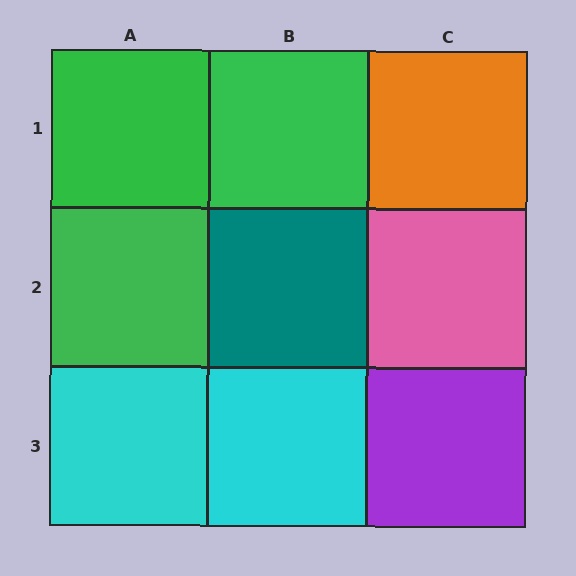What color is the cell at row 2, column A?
Green.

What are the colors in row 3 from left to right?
Cyan, cyan, purple.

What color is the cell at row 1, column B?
Green.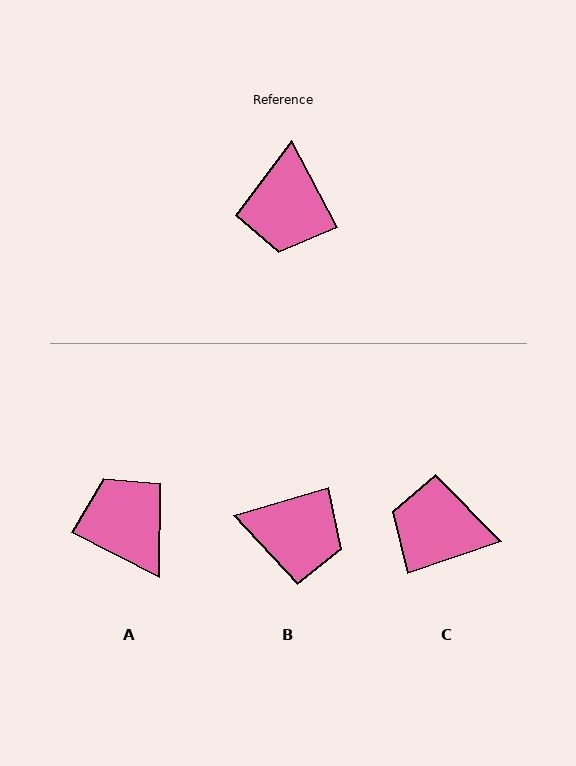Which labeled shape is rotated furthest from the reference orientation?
A, about 144 degrees away.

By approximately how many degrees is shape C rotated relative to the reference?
Approximately 99 degrees clockwise.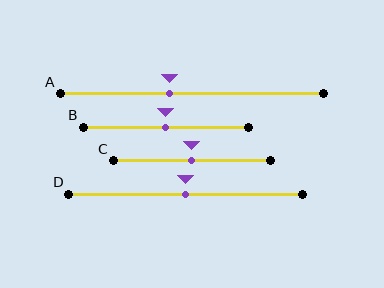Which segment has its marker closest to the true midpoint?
Segment B has its marker closest to the true midpoint.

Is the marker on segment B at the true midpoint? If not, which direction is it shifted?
Yes, the marker on segment B is at the true midpoint.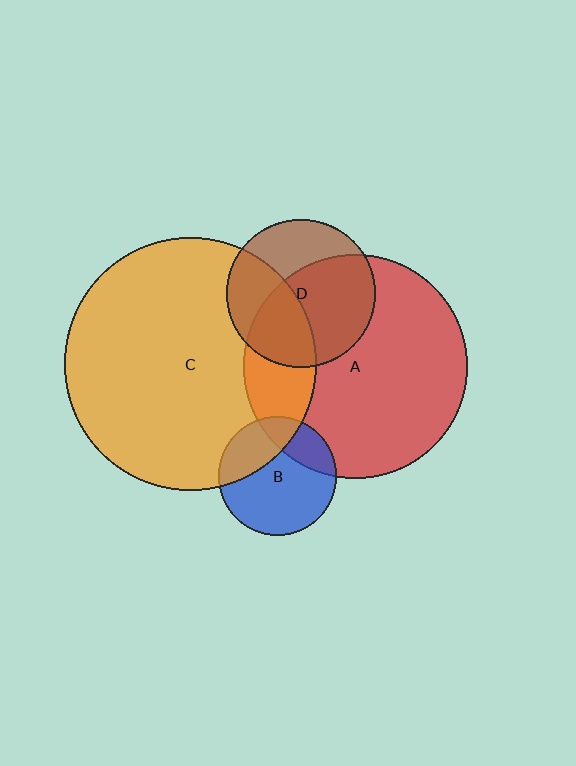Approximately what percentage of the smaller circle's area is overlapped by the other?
Approximately 20%.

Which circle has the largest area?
Circle C (orange).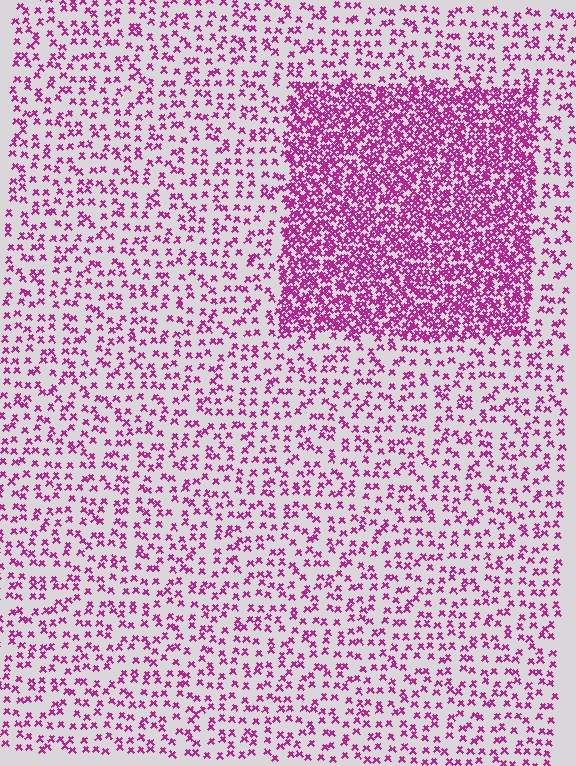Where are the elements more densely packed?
The elements are more densely packed inside the rectangle boundary.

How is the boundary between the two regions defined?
The boundary is defined by a change in element density (approximately 2.8x ratio). All elements are the same color, size, and shape.